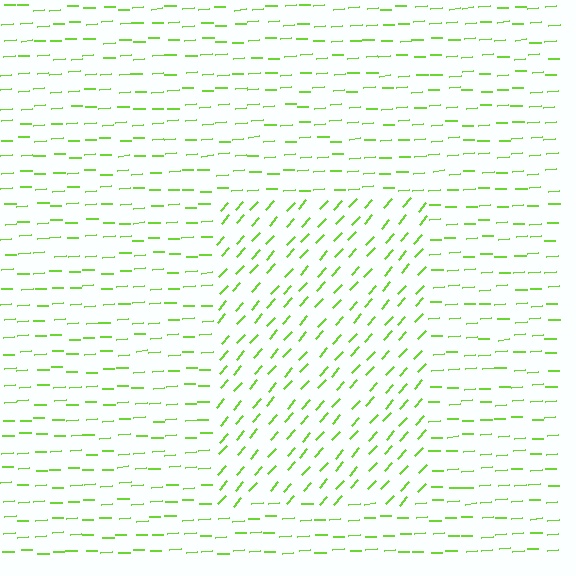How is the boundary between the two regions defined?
The boundary is defined purely by a change in line orientation (approximately 45 degrees difference). All lines are the same color and thickness.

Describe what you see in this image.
The image is filled with small lime line segments. A rectangle region in the image has lines oriented differently from the surrounding lines, creating a visible texture boundary.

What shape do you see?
I see a rectangle.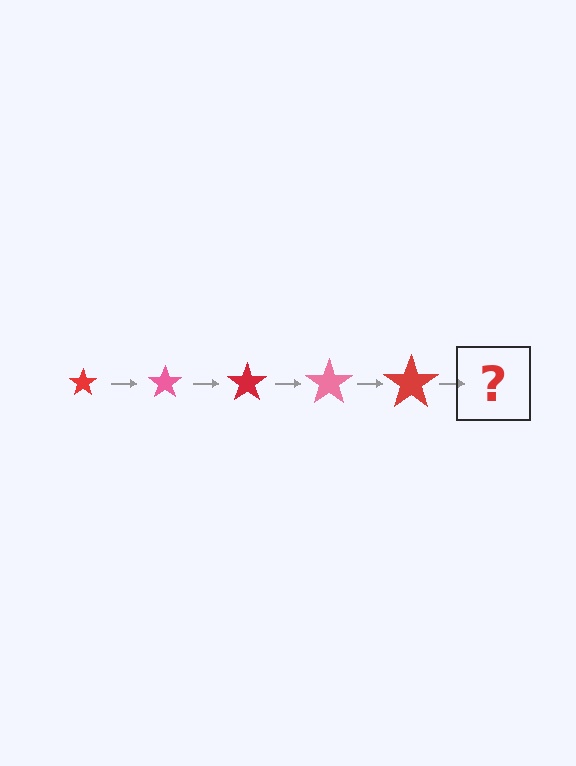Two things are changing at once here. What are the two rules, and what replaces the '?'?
The two rules are that the star grows larger each step and the color cycles through red and pink. The '?' should be a pink star, larger than the previous one.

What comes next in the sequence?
The next element should be a pink star, larger than the previous one.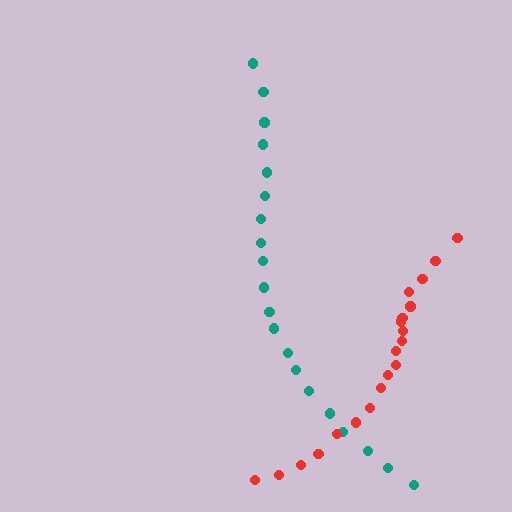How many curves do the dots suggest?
There are 2 distinct paths.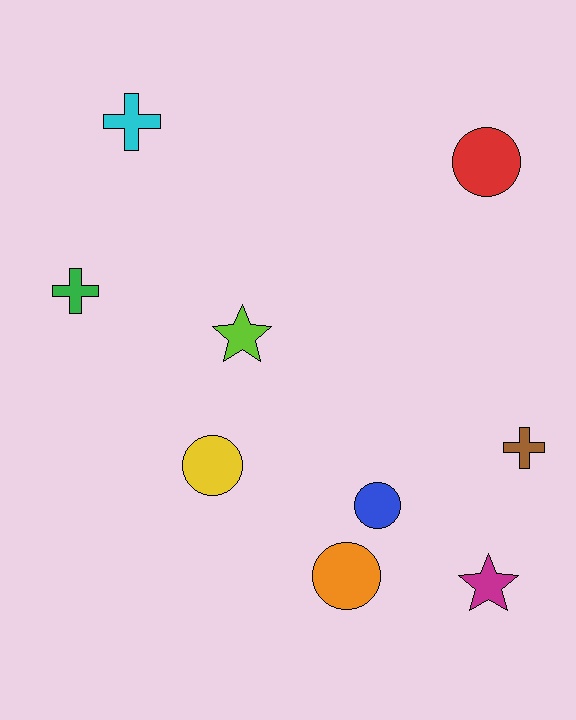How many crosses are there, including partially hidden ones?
There are 3 crosses.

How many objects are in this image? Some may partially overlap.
There are 9 objects.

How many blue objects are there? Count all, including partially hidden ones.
There is 1 blue object.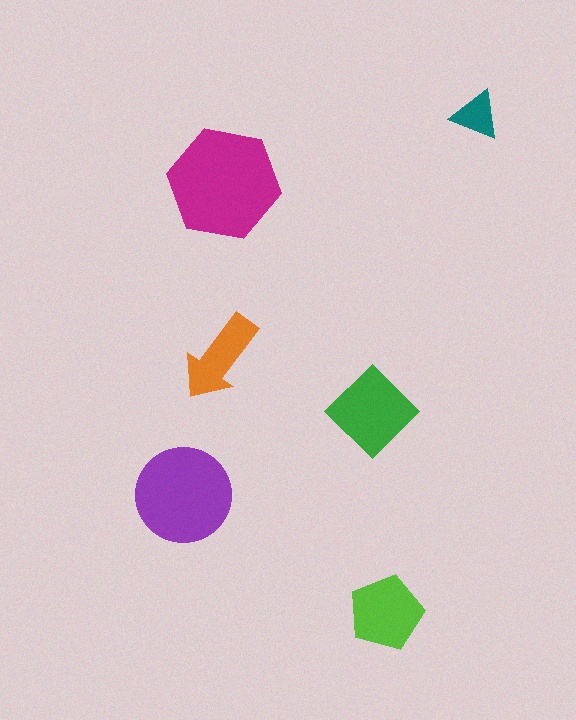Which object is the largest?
The magenta hexagon.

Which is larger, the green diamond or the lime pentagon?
The green diamond.